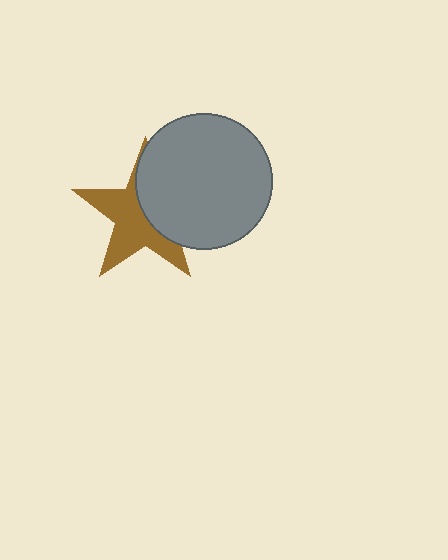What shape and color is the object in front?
The object in front is a gray circle.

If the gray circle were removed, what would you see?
You would see the complete brown star.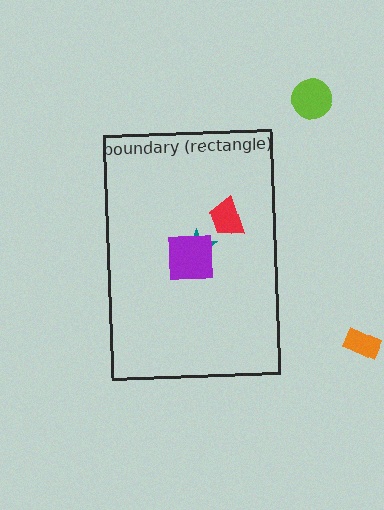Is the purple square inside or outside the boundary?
Inside.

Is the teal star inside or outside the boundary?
Inside.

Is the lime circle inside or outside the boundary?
Outside.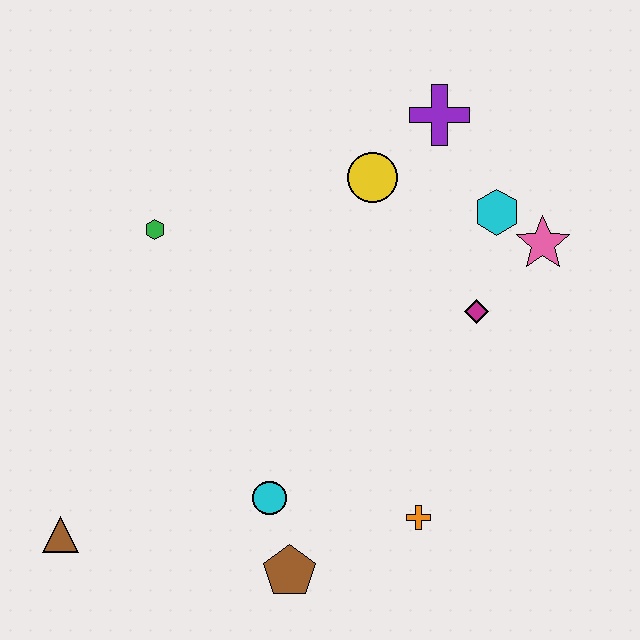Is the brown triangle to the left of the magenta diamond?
Yes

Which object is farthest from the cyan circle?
The purple cross is farthest from the cyan circle.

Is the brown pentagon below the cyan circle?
Yes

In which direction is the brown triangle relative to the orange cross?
The brown triangle is to the left of the orange cross.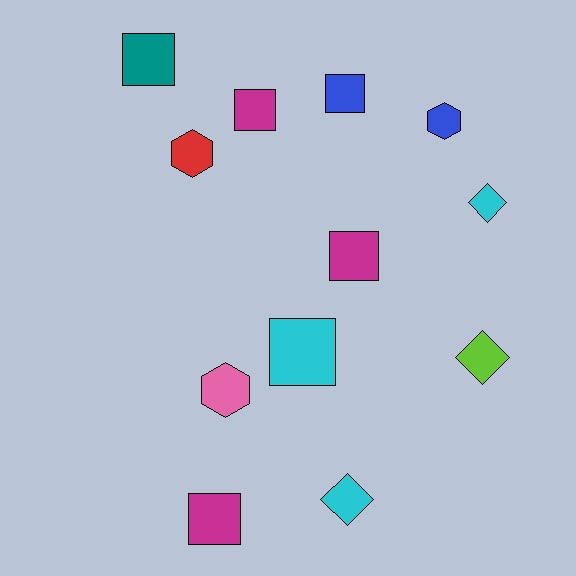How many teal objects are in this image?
There is 1 teal object.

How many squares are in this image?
There are 6 squares.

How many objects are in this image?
There are 12 objects.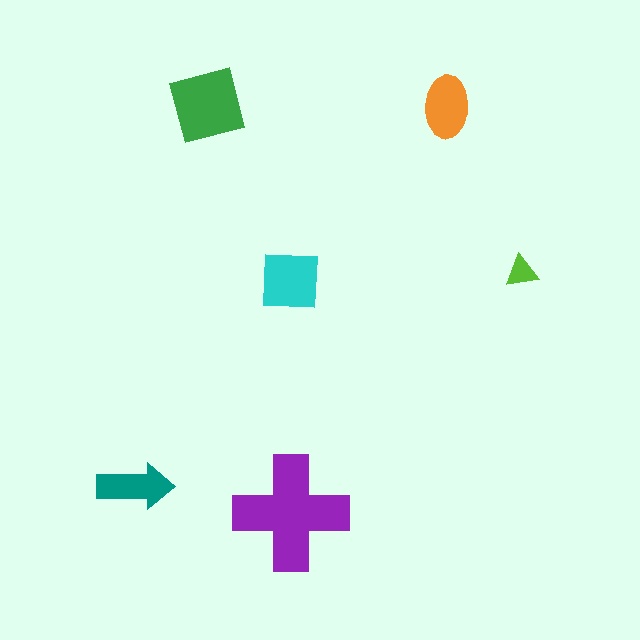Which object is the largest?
The purple cross.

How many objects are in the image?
There are 6 objects in the image.